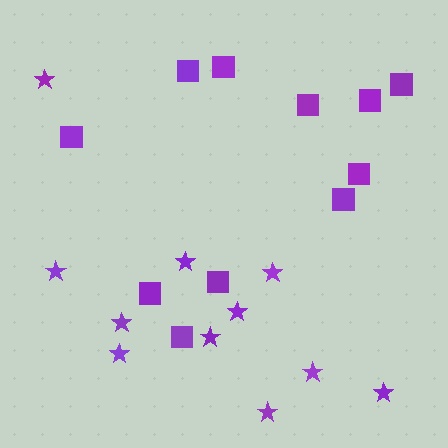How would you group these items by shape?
There are 2 groups: one group of squares (11) and one group of stars (11).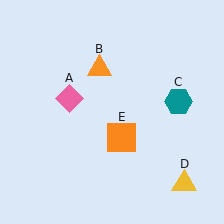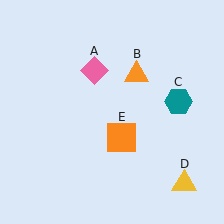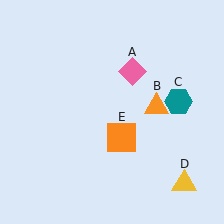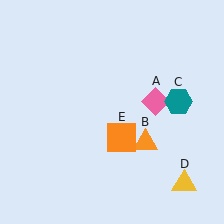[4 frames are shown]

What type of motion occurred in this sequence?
The pink diamond (object A), orange triangle (object B) rotated clockwise around the center of the scene.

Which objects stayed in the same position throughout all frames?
Teal hexagon (object C) and yellow triangle (object D) and orange square (object E) remained stationary.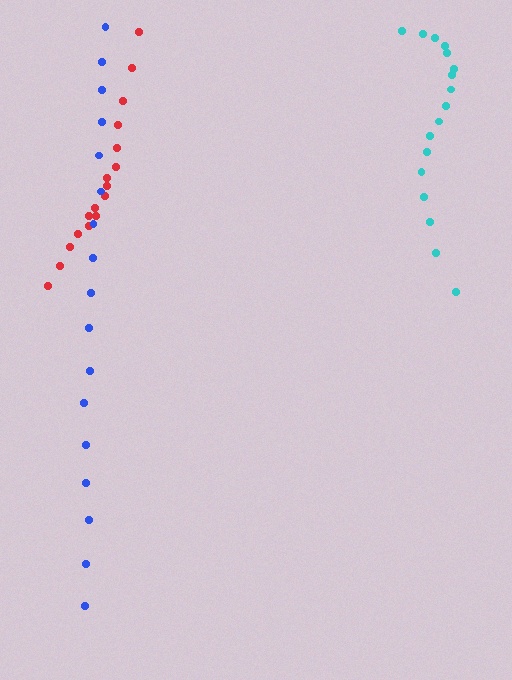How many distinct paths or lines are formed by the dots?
There are 3 distinct paths.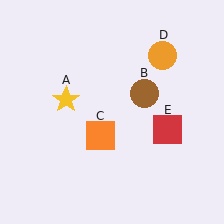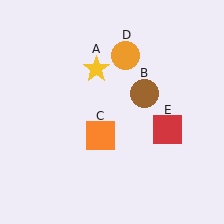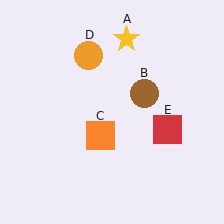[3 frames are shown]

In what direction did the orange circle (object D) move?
The orange circle (object D) moved left.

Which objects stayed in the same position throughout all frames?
Brown circle (object B) and orange square (object C) and red square (object E) remained stationary.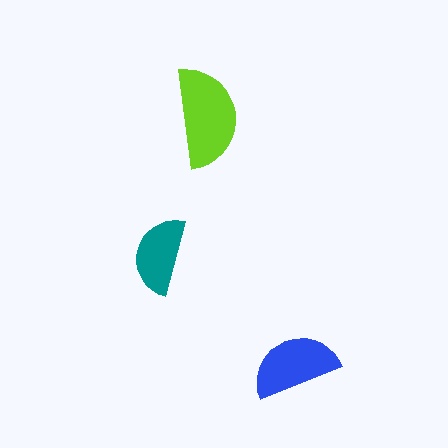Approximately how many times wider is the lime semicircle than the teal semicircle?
About 1.5 times wider.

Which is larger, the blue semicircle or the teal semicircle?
The blue one.